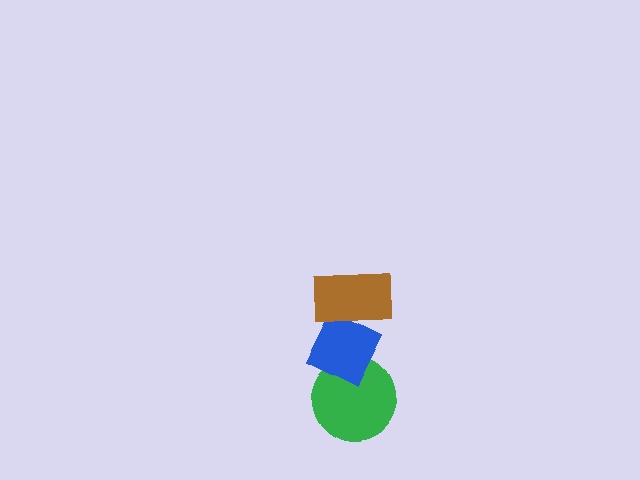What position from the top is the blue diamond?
The blue diamond is 2nd from the top.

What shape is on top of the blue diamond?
The brown rectangle is on top of the blue diamond.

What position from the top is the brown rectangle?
The brown rectangle is 1st from the top.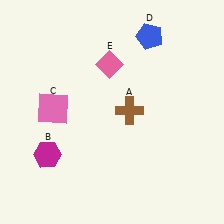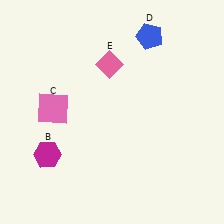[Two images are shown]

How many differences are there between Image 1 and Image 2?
There is 1 difference between the two images.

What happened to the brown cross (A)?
The brown cross (A) was removed in Image 2. It was in the top-right area of Image 1.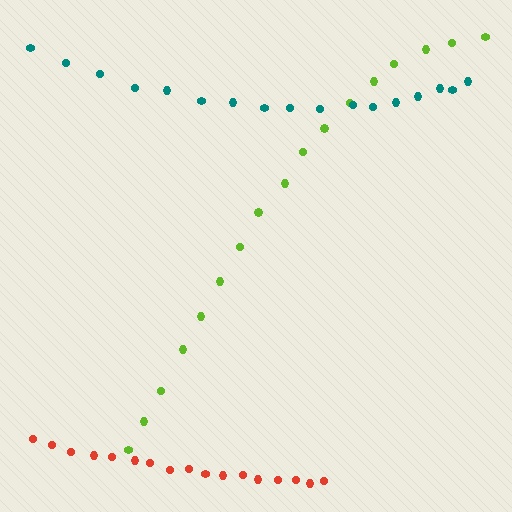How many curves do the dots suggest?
There are 3 distinct paths.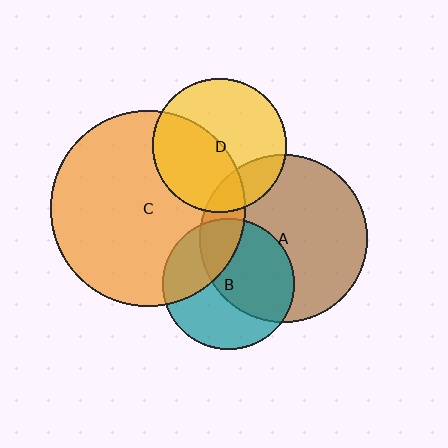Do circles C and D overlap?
Yes.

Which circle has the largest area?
Circle C (orange).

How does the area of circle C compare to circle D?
Approximately 2.1 times.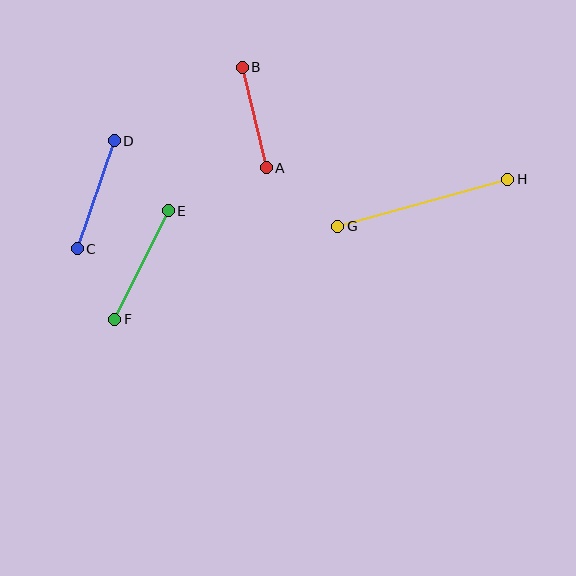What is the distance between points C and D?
The distance is approximately 114 pixels.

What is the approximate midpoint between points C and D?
The midpoint is at approximately (96, 195) pixels.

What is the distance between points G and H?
The distance is approximately 177 pixels.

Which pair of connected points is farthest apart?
Points G and H are farthest apart.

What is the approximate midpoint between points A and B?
The midpoint is at approximately (254, 118) pixels.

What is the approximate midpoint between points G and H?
The midpoint is at approximately (423, 203) pixels.